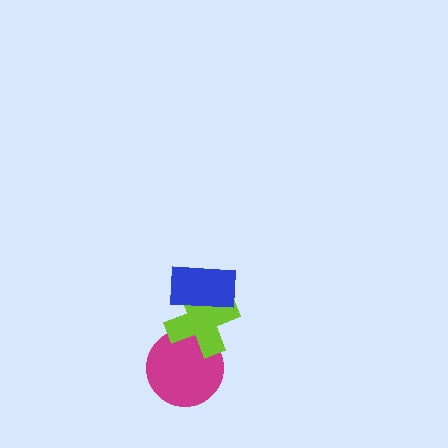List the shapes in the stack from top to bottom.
From top to bottom: the blue rectangle, the lime cross, the magenta circle.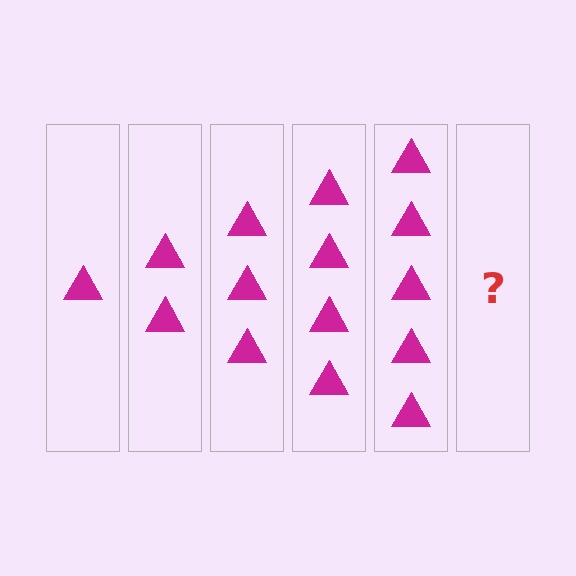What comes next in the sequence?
The next element should be 6 triangles.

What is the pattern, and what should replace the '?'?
The pattern is that each step adds one more triangle. The '?' should be 6 triangles.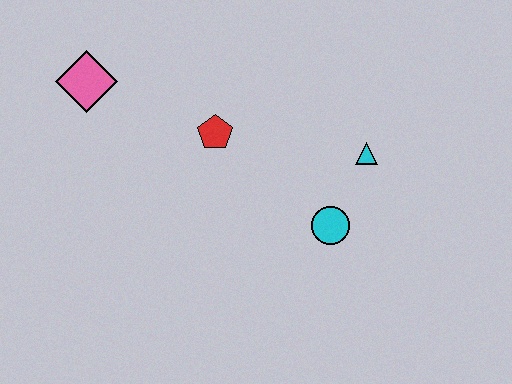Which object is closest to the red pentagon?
The pink diamond is closest to the red pentagon.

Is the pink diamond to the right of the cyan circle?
No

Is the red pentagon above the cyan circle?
Yes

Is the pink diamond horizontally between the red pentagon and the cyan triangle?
No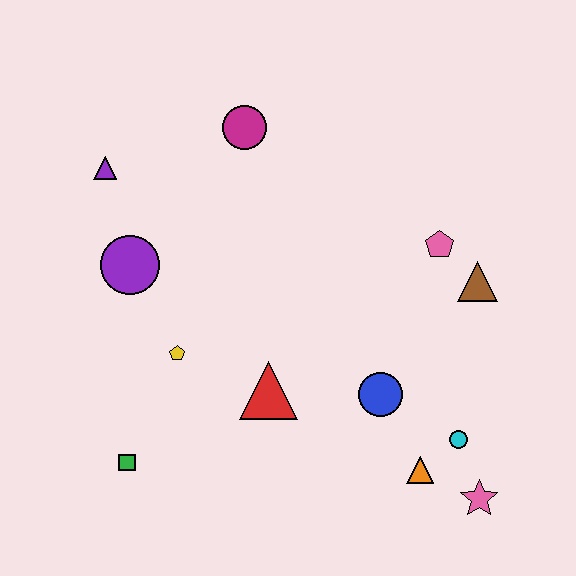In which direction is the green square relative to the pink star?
The green square is to the left of the pink star.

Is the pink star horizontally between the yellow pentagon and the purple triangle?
No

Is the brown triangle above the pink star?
Yes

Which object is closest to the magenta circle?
The purple triangle is closest to the magenta circle.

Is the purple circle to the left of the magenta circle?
Yes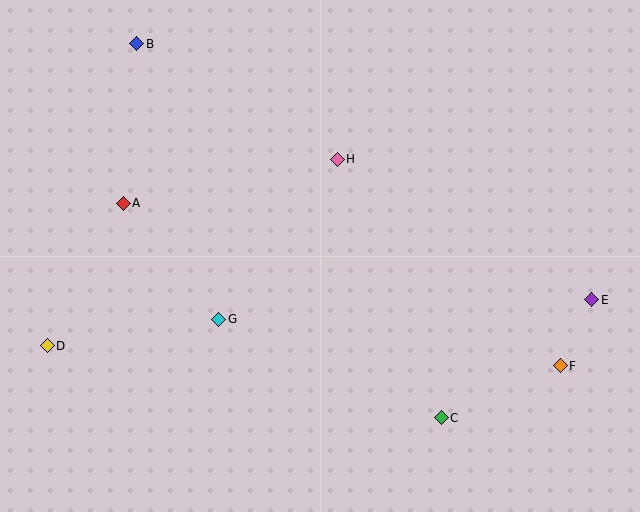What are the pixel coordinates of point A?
Point A is at (123, 203).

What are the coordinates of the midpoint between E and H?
The midpoint between E and H is at (465, 230).